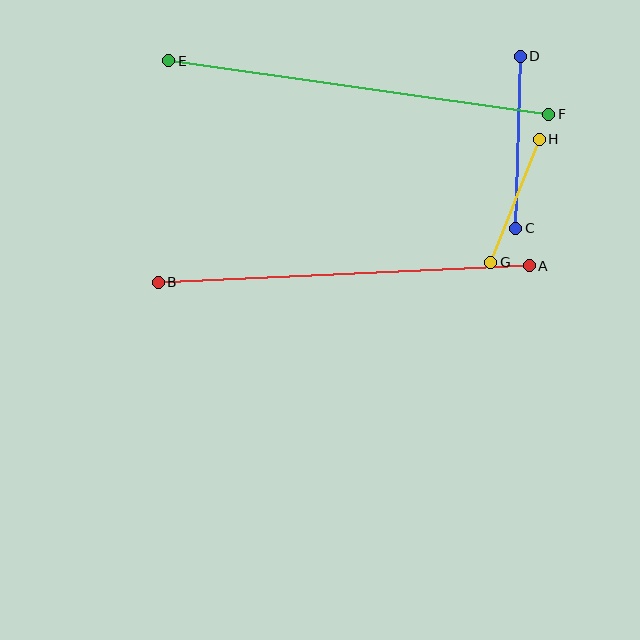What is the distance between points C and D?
The distance is approximately 172 pixels.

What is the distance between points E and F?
The distance is approximately 384 pixels.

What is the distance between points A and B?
The distance is approximately 371 pixels.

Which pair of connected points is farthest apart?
Points E and F are farthest apart.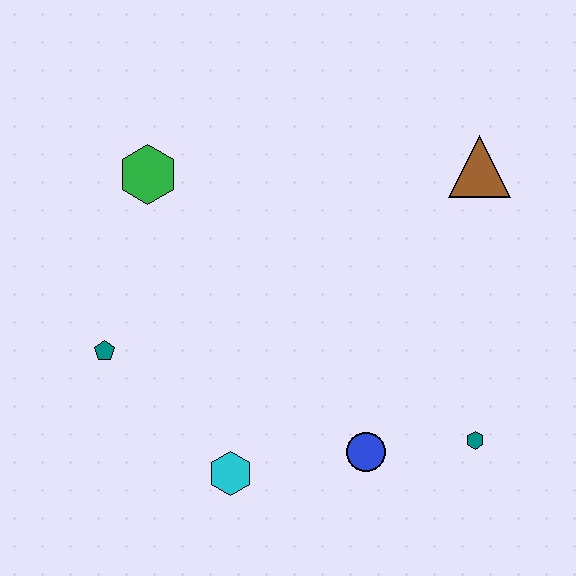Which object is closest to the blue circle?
The teal hexagon is closest to the blue circle.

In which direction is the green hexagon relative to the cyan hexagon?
The green hexagon is above the cyan hexagon.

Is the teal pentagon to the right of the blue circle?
No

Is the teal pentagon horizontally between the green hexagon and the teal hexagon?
No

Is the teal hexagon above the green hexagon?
No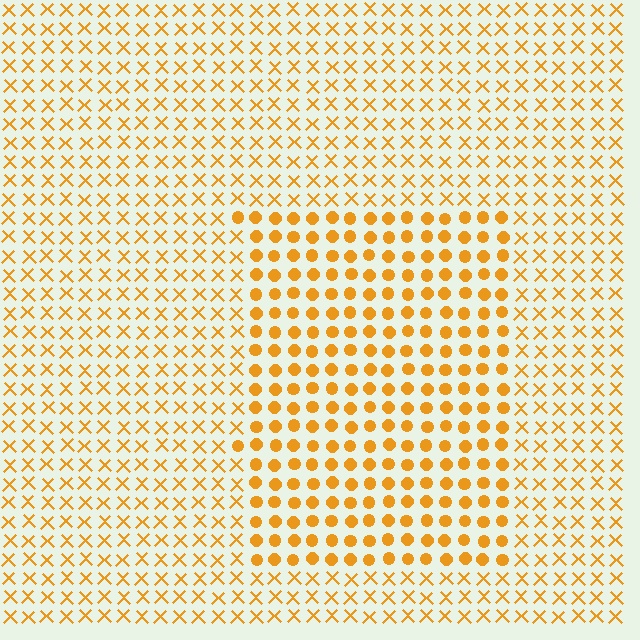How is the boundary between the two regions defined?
The boundary is defined by a change in element shape: circles inside vs. X marks outside. All elements share the same color and spacing.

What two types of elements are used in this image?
The image uses circles inside the rectangle region and X marks outside it.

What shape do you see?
I see a rectangle.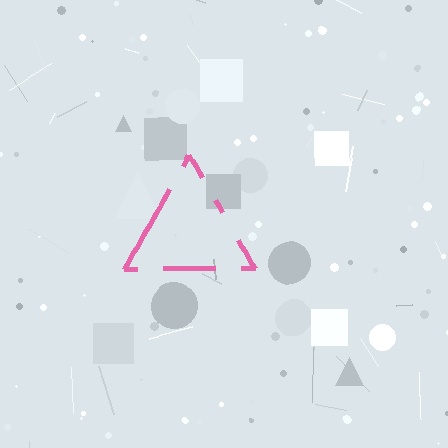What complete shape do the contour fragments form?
The contour fragments form a triangle.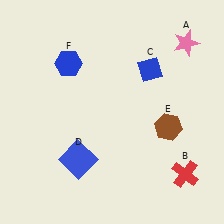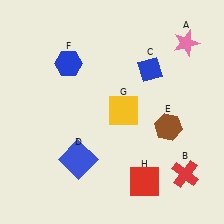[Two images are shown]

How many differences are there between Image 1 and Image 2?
There are 2 differences between the two images.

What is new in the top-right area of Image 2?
A yellow square (G) was added in the top-right area of Image 2.